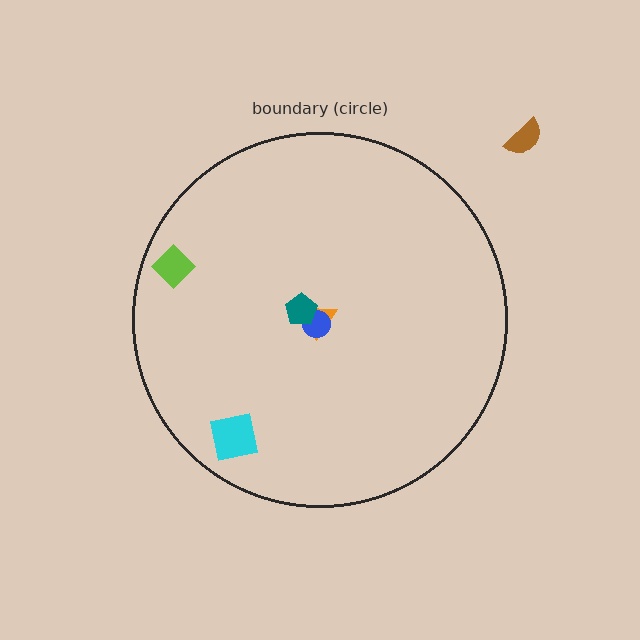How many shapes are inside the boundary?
5 inside, 1 outside.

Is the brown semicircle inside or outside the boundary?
Outside.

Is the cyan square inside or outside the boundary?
Inside.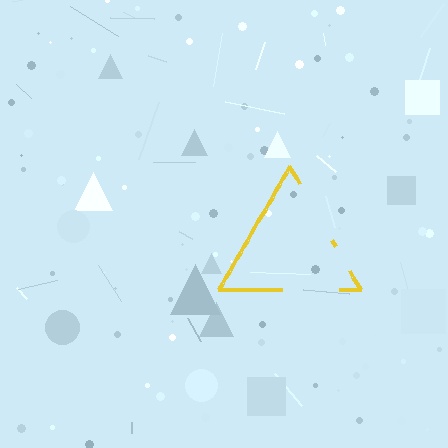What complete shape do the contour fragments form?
The contour fragments form a triangle.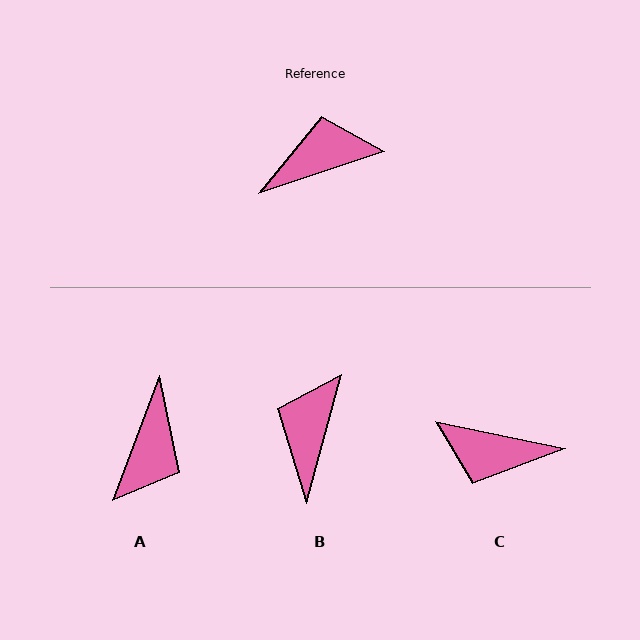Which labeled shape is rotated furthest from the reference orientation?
C, about 150 degrees away.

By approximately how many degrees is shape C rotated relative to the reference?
Approximately 150 degrees counter-clockwise.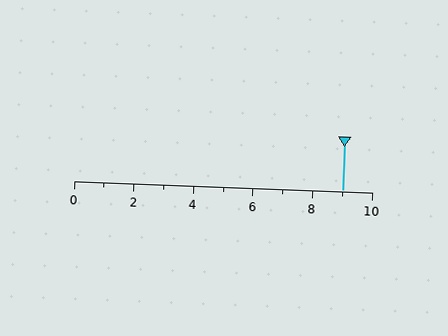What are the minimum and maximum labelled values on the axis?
The axis runs from 0 to 10.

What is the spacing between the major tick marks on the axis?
The major ticks are spaced 2 apart.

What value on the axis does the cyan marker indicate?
The marker indicates approximately 9.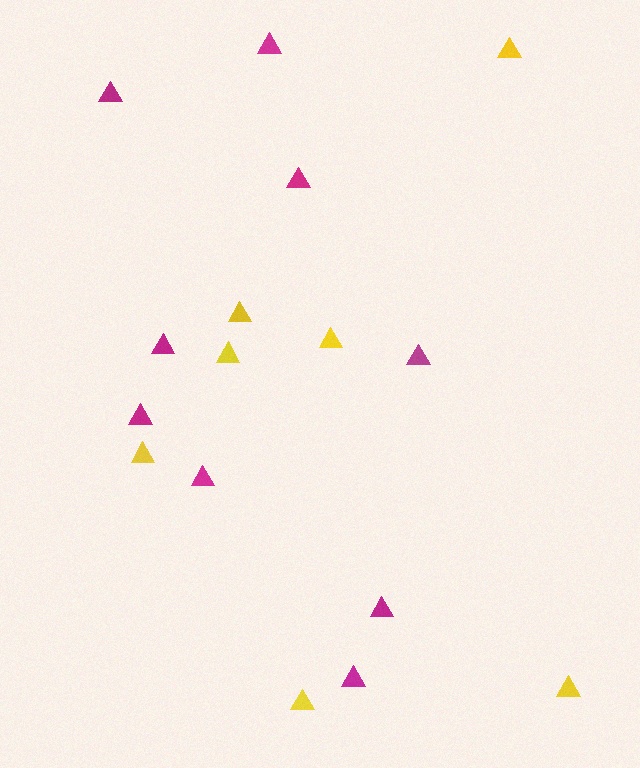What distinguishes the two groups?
There are 2 groups: one group of magenta triangles (9) and one group of yellow triangles (7).